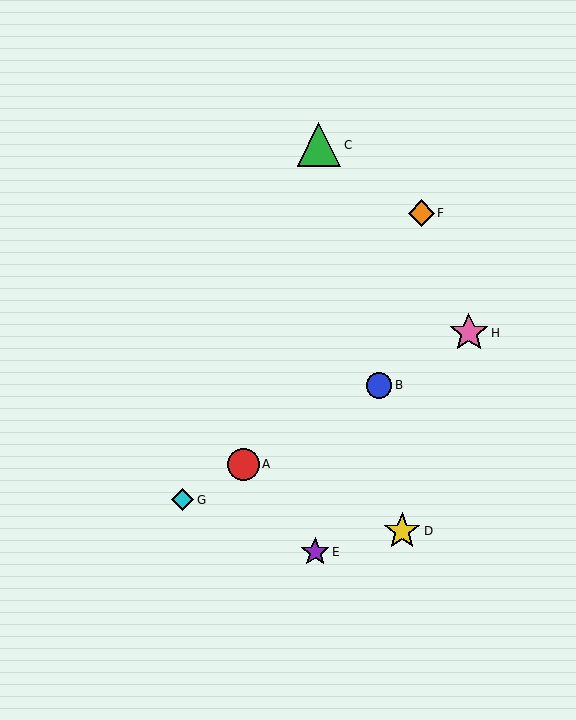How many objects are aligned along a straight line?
4 objects (A, B, G, H) are aligned along a straight line.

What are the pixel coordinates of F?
Object F is at (421, 213).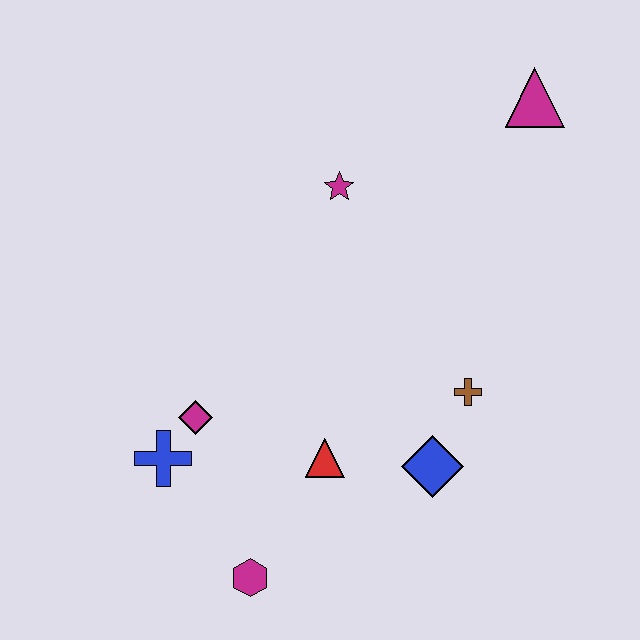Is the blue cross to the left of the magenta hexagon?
Yes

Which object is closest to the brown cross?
The blue diamond is closest to the brown cross.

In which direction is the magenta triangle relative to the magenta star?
The magenta triangle is to the right of the magenta star.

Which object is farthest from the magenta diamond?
The magenta triangle is farthest from the magenta diamond.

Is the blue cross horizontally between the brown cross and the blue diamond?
No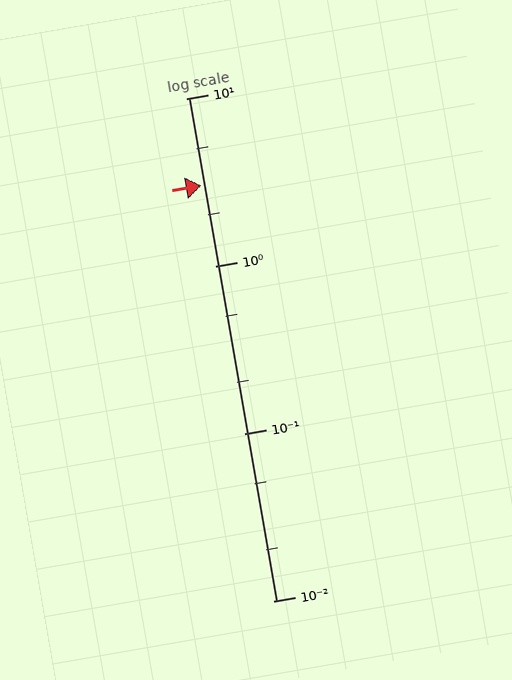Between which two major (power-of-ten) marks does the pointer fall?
The pointer is between 1 and 10.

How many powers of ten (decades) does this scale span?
The scale spans 3 decades, from 0.01 to 10.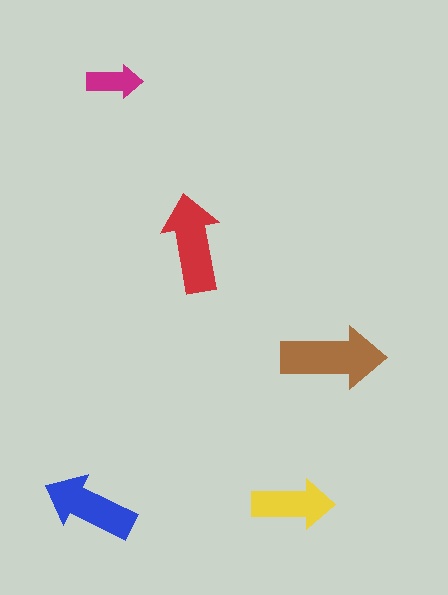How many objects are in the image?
There are 5 objects in the image.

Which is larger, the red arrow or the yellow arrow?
The red one.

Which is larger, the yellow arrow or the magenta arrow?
The yellow one.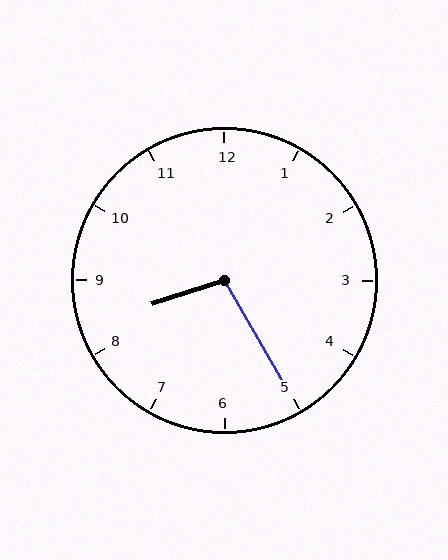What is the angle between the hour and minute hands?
Approximately 102 degrees.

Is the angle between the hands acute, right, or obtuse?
It is obtuse.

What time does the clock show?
8:25.